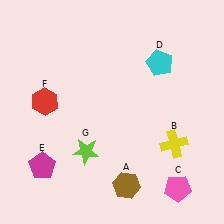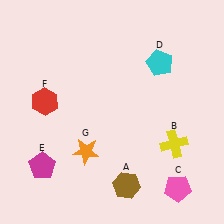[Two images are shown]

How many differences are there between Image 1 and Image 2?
There is 1 difference between the two images.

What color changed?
The star (G) changed from lime in Image 1 to orange in Image 2.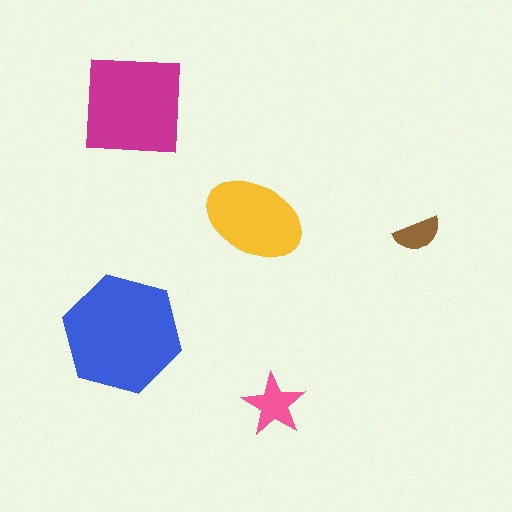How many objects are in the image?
There are 5 objects in the image.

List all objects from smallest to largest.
The brown semicircle, the pink star, the yellow ellipse, the magenta square, the blue hexagon.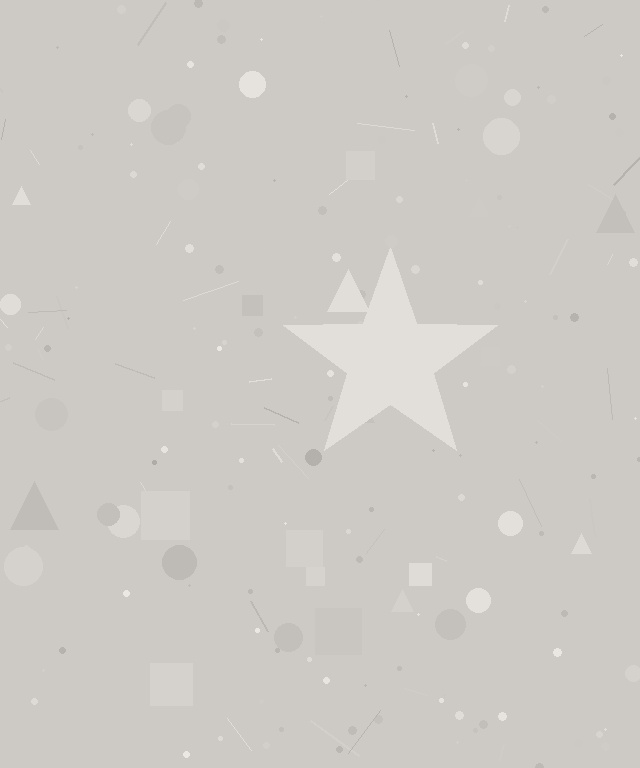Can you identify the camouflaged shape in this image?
The camouflaged shape is a star.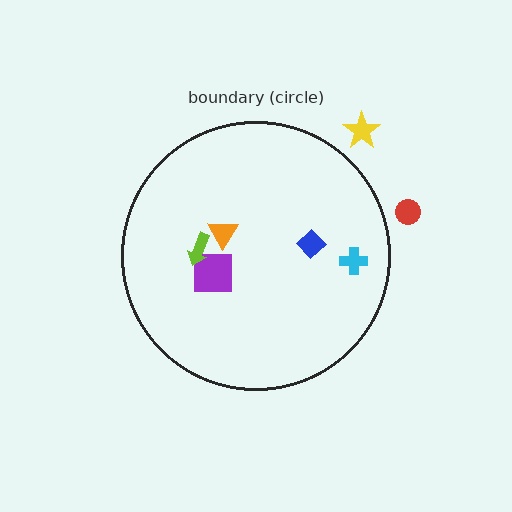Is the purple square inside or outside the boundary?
Inside.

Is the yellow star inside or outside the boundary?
Outside.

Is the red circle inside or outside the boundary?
Outside.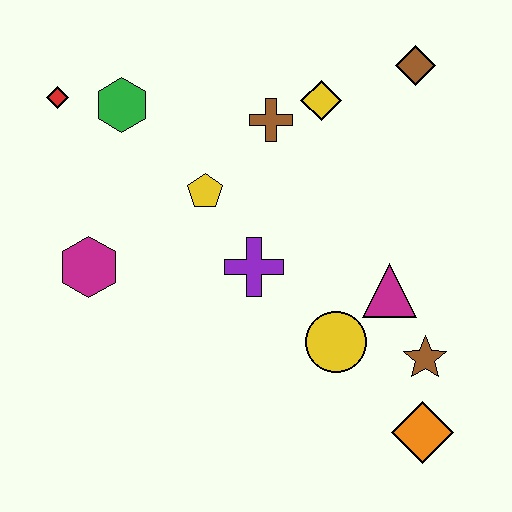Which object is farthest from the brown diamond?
The magenta hexagon is farthest from the brown diamond.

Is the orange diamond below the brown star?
Yes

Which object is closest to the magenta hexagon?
The yellow pentagon is closest to the magenta hexagon.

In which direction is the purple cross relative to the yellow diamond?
The purple cross is below the yellow diamond.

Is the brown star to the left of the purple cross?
No